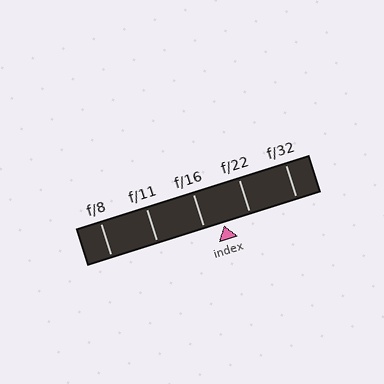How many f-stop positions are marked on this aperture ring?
There are 5 f-stop positions marked.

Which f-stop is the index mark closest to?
The index mark is closest to f/16.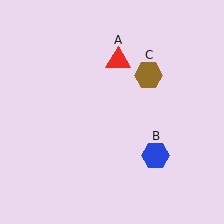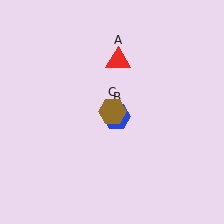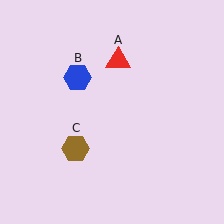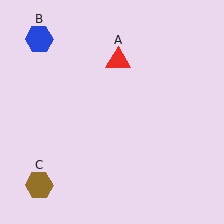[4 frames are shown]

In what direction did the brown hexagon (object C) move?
The brown hexagon (object C) moved down and to the left.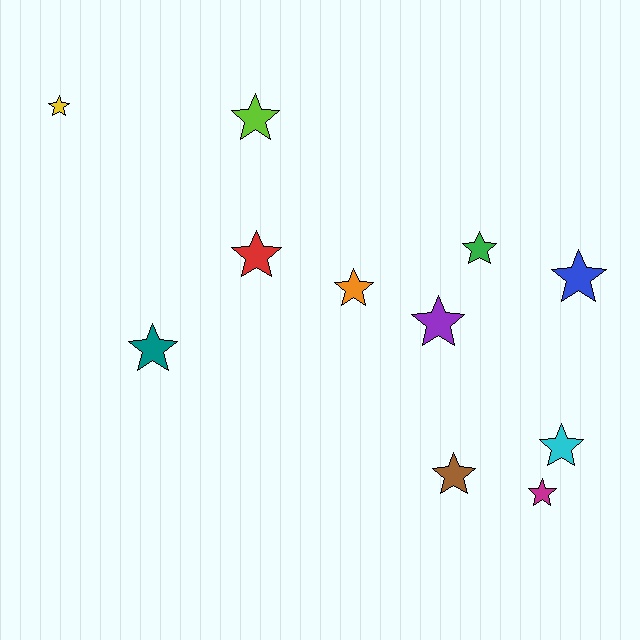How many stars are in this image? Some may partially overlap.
There are 11 stars.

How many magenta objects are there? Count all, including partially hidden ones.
There is 1 magenta object.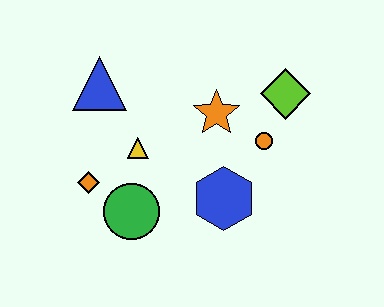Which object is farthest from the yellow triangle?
The lime diamond is farthest from the yellow triangle.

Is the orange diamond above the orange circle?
No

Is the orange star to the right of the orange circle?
No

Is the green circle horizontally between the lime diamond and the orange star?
No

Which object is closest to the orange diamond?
The green circle is closest to the orange diamond.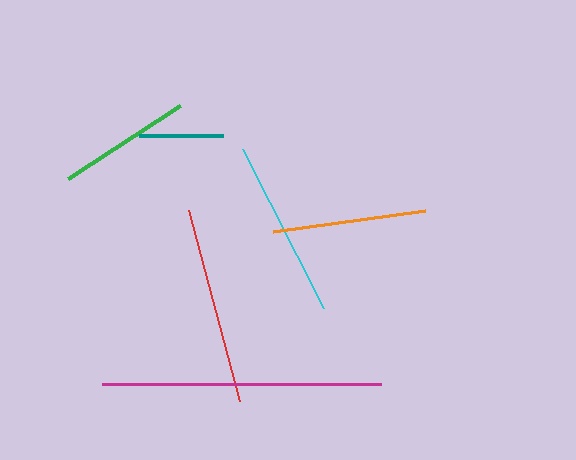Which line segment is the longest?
The magenta line is the longest at approximately 279 pixels.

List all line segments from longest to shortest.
From longest to shortest: magenta, red, cyan, orange, green, teal.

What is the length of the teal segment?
The teal segment is approximately 84 pixels long.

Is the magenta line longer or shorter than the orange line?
The magenta line is longer than the orange line.